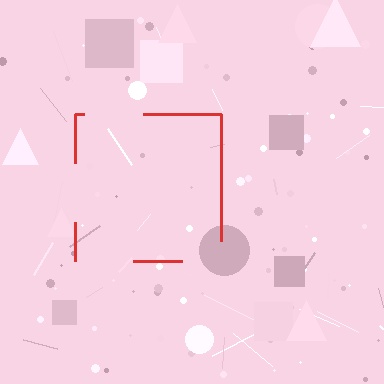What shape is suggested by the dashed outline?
The dashed outline suggests a square.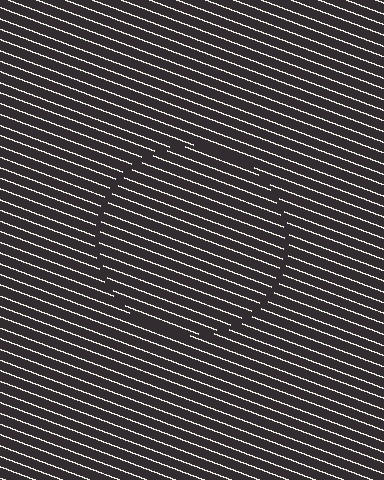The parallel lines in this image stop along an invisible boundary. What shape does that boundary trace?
An illusory circle. The interior of the shape contains the same grating, shifted by half a period — the contour is defined by the phase discontinuity where line-ends from the inner and outer gratings abut.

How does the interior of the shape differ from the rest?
The interior of the shape contains the same grating, shifted by half a period — the contour is defined by the phase discontinuity where line-ends from the inner and outer gratings abut.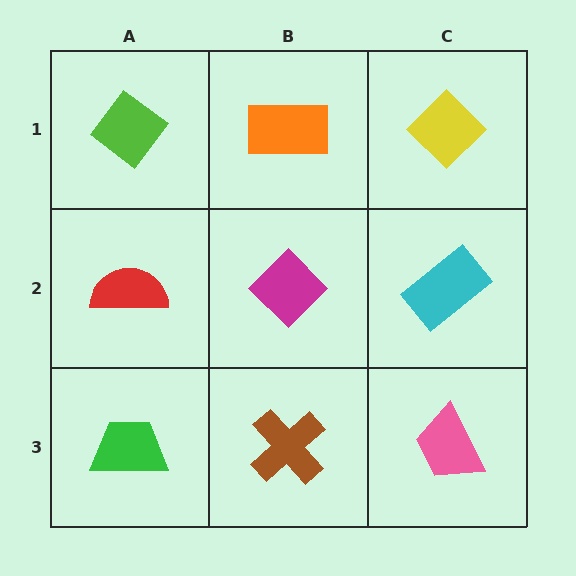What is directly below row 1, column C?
A cyan rectangle.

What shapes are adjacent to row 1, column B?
A magenta diamond (row 2, column B), a lime diamond (row 1, column A), a yellow diamond (row 1, column C).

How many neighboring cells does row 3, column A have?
2.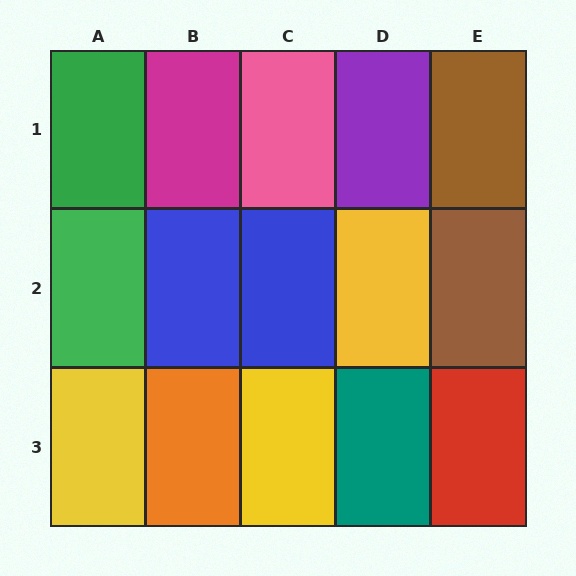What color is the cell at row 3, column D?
Teal.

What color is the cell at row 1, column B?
Magenta.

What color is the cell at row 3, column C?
Yellow.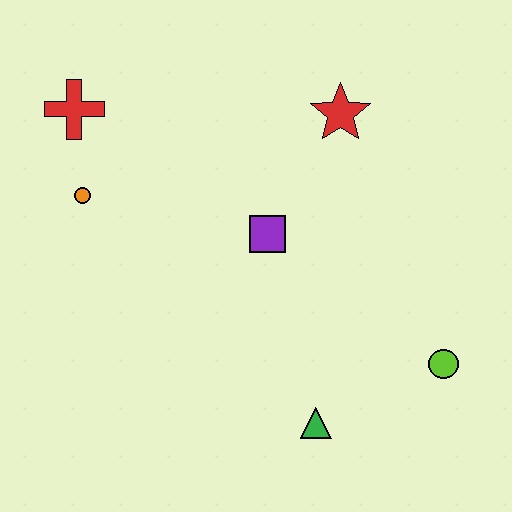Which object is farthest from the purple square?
The red cross is farthest from the purple square.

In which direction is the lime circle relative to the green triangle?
The lime circle is to the right of the green triangle.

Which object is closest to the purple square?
The red star is closest to the purple square.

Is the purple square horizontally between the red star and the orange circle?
Yes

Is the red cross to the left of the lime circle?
Yes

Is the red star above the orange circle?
Yes